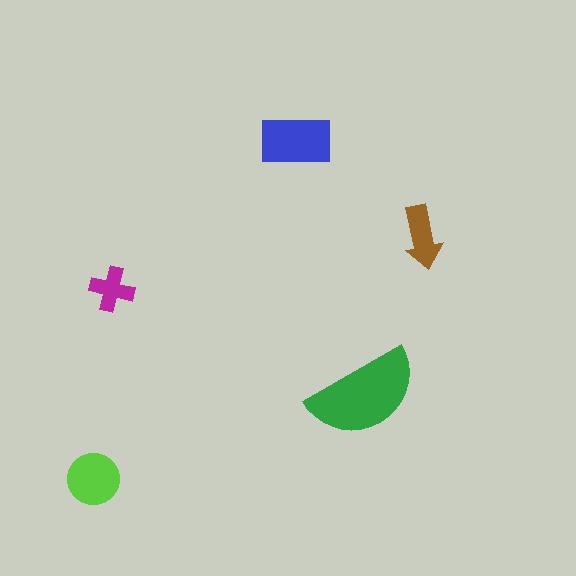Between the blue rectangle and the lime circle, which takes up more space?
The blue rectangle.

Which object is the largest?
The green semicircle.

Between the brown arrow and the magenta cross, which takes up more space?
The brown arrow.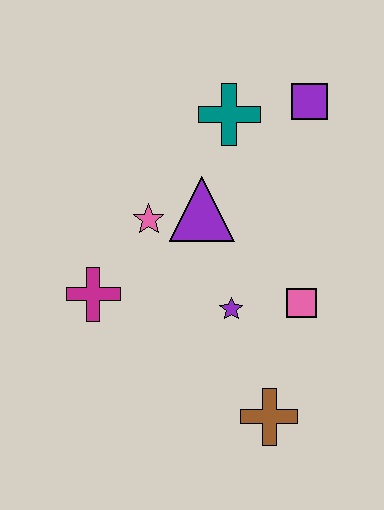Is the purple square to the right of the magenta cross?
Yes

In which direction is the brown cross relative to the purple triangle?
The brown cross is below the purple triangle.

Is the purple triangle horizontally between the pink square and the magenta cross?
Yes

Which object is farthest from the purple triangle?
The brown cross is farthest from the purple triangle.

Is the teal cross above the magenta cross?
Yes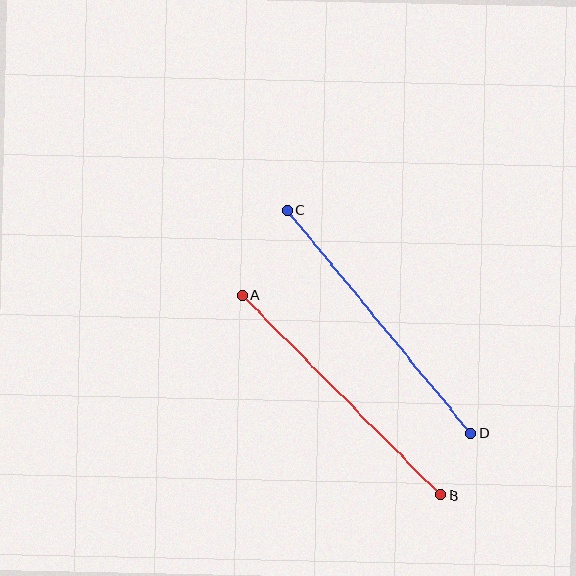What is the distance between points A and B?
The distance is approximately 281 pixels.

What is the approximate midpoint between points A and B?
The midpoint is at approximately (341, 395) pixels.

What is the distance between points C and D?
The distance is approximately 289 pixels.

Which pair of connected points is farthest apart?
Points C and D are farthest apart.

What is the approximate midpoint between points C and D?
The midpoint is at approximately (379, 321) pixels.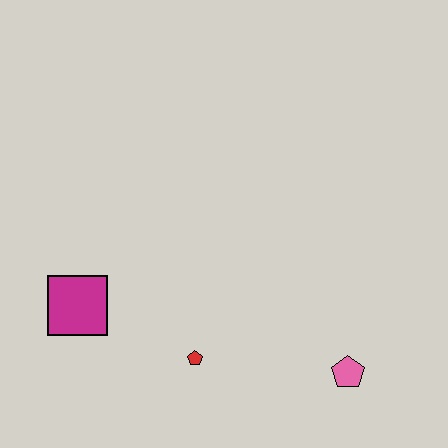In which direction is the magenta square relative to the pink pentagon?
The magenta square is to the left of the pink pentagon.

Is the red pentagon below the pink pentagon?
No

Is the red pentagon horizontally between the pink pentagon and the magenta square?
Yes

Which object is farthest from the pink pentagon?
The magenta square is farthest from the pink pentagon.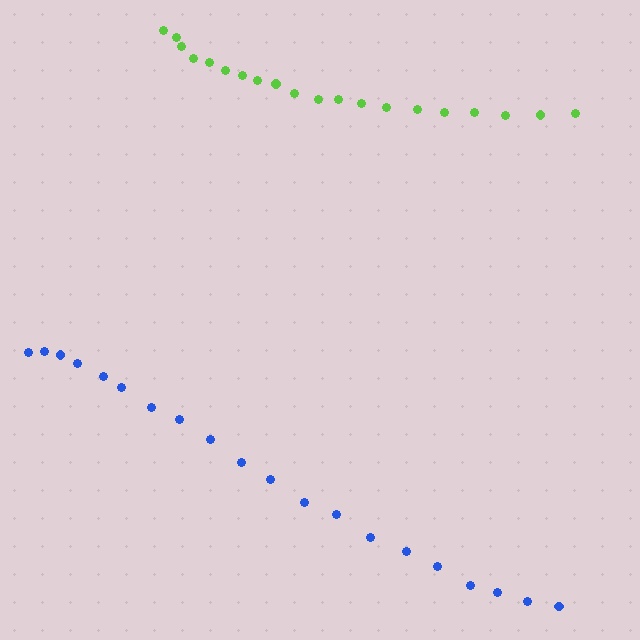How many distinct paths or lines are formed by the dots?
There are 2 distinct paths.